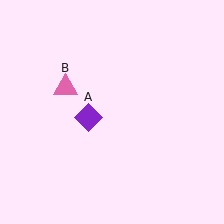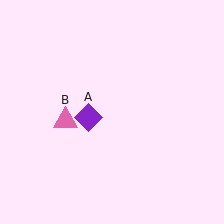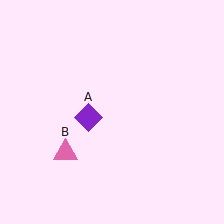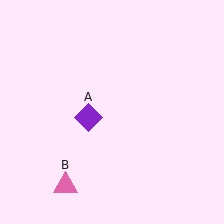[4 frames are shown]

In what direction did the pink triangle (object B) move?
The pink triangle (object B) moved down.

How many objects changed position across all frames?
1 object changed position: pink triangle (object B).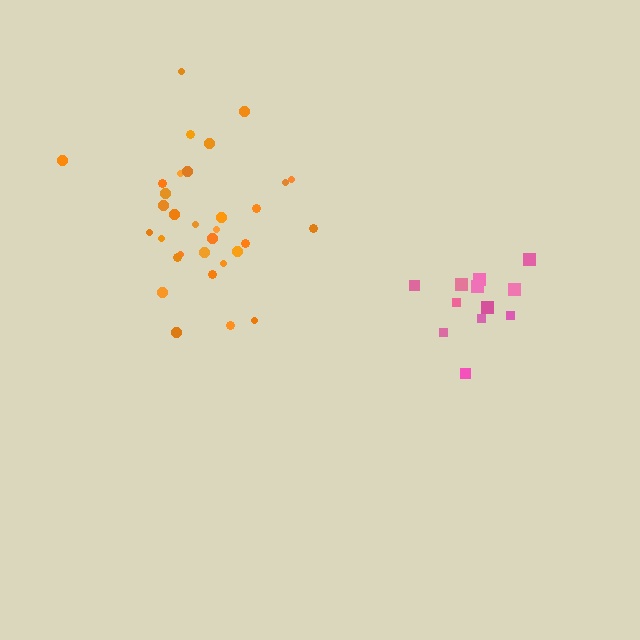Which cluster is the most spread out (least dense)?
Pink.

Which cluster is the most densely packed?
Orange.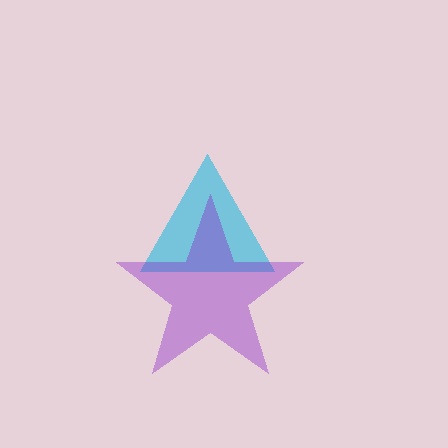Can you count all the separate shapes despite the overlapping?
Yes, there are 2 separate shapes.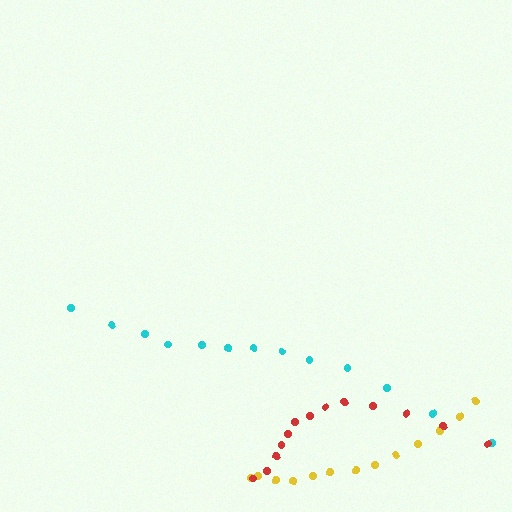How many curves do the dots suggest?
There are 3 distinct paths.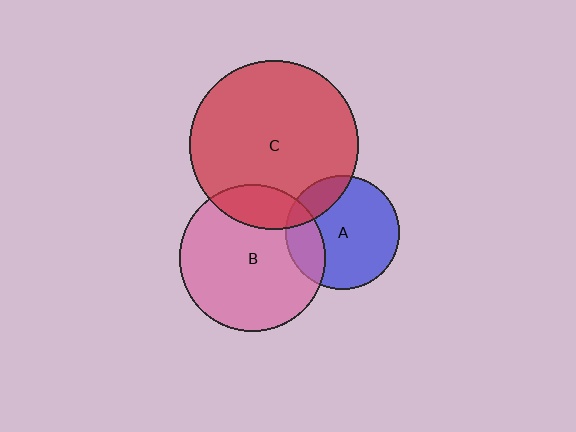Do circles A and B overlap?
Yes.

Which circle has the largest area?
Circle C (red).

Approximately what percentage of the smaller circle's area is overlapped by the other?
Approximately 20%.